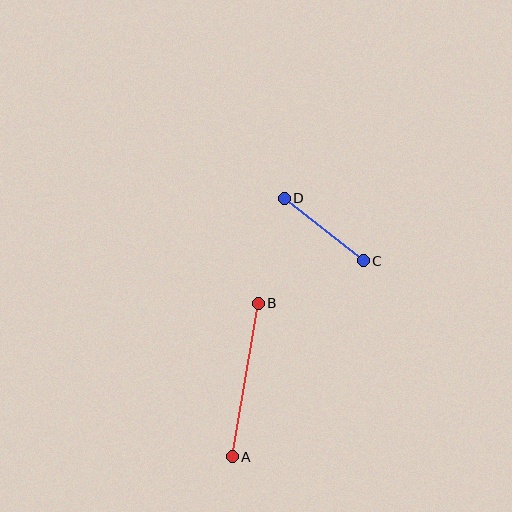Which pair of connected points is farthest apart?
Points A and B are farthest apart.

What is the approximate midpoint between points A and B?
The midpoint is at approximately (245, 380) pixels.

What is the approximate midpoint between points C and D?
The midpoint is at approximately (324, 229) pixels.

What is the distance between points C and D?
The distance is approximately 101 pixels.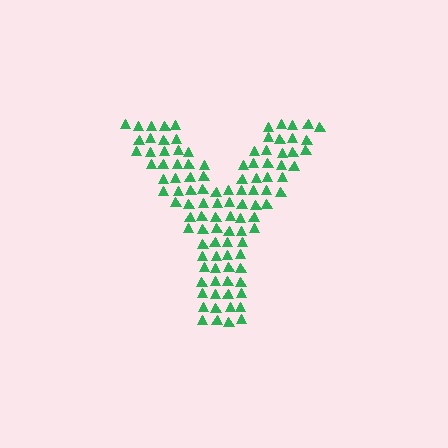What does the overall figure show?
The overall figure shows the letter Y.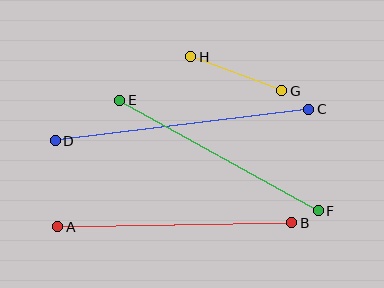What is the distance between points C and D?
The distance is approximately 256 pixels.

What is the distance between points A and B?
The distance is approximately 234 pixels.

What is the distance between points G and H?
The distance is approximately 97 pixels.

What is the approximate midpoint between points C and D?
The midpoint is at approximately (182, 125) pixels.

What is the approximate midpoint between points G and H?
The midpoint is at approximately (236, 74) pixels.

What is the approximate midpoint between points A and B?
The midpoint is at approximately (175, 225) pixels.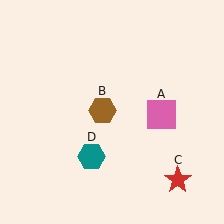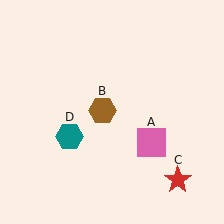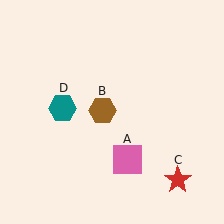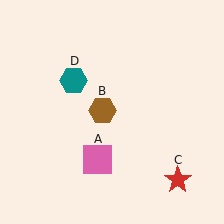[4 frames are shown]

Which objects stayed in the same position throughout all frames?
Brown hexagon (object B) and red star (object C) remained stationary.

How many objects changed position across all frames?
2 objects changed position: pink square (object A), teal hexagon (object D).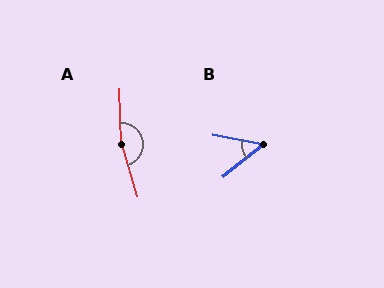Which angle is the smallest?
B, at approximately 50 degrees.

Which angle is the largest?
A, at approximately 166 degrees.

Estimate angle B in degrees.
Approximately 50 degrees.